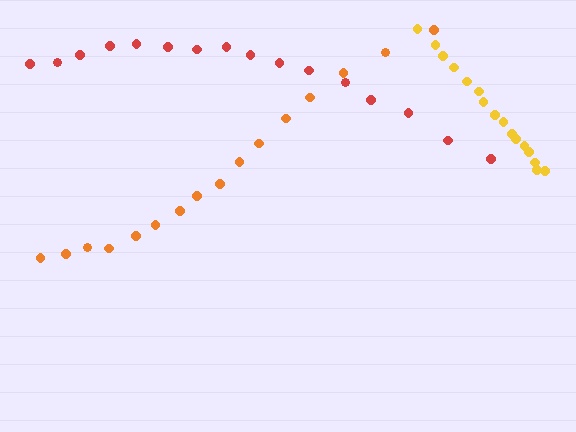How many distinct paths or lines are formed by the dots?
There are 3 distinct paths.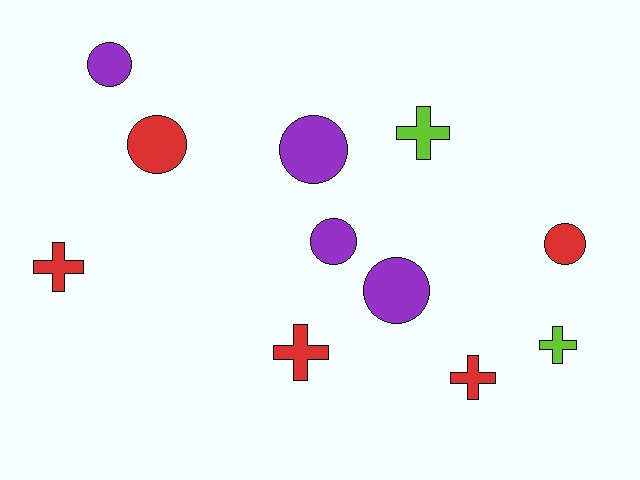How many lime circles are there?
There are no lime circles.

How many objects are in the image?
There are 11 objects.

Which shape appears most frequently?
Circle, with 6 objects.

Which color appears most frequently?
Red, with 5 objects.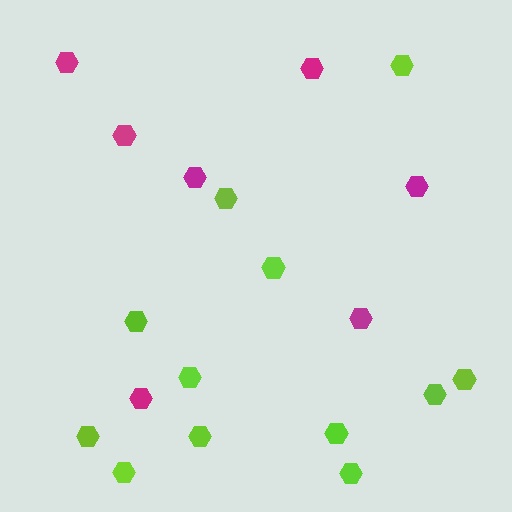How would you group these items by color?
There are 2 groups: one group of lime hexagons (12) and one group of magenta hexagons (7).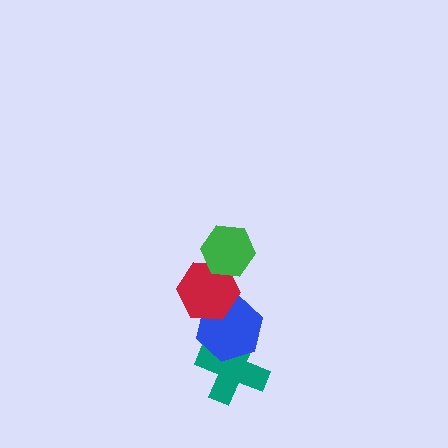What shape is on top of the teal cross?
The blue hexagon is on top of the teal cross.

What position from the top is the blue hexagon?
The blue hexagon is 3rd from the top.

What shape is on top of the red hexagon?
The green hexagon is on top of the red hexagon.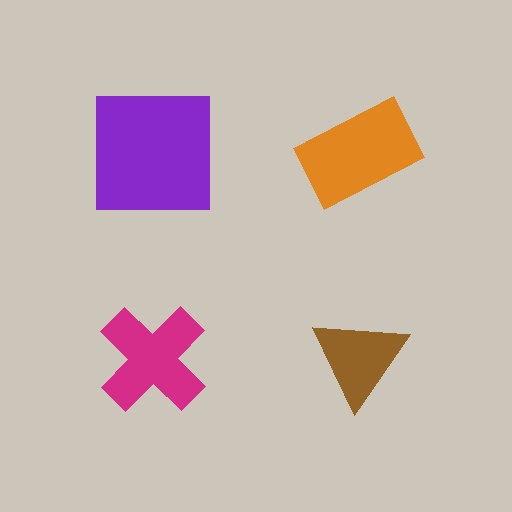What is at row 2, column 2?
A brown triangle.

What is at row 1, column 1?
A purple square.